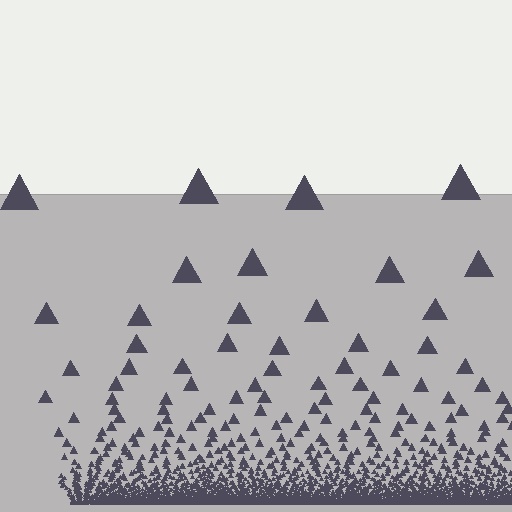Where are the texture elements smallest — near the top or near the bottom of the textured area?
Near the bottom.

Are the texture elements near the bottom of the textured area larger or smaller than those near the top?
Smaller. The gradient is inverted — elements near the bottom are smaller and denser.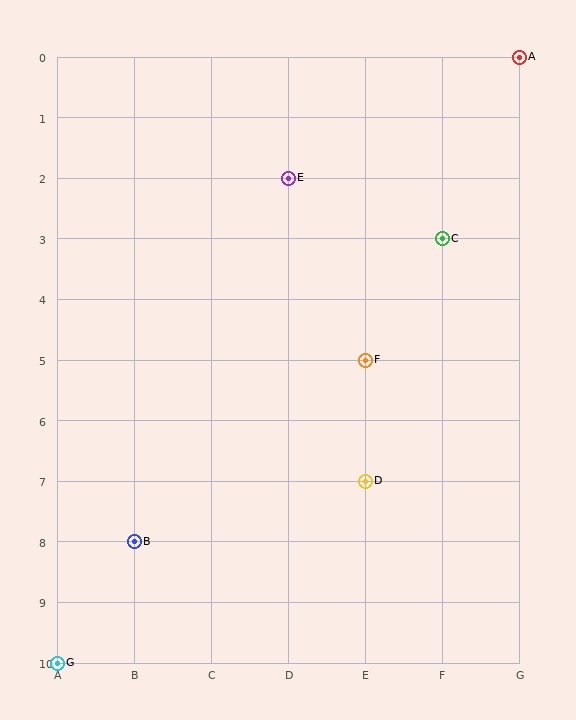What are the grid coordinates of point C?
Point C is at grid coordinates (F, 3).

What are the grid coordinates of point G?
Point G is at grid coordinates (A, 10).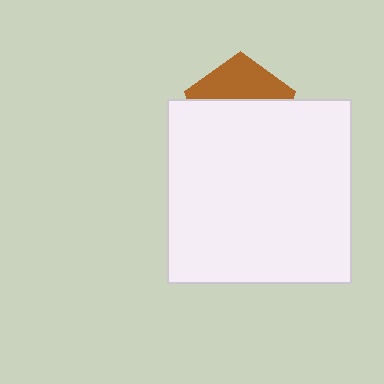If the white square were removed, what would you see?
You would see the complete brown pentagon.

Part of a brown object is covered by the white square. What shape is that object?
It is a pentagon.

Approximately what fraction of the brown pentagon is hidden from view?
Roughly 62% of the brown pentagon is hidden behind the white square.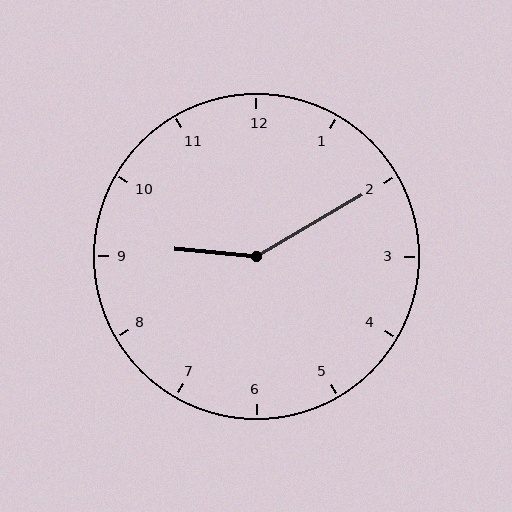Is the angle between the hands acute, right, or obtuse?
It is obtuse.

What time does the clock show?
9:10.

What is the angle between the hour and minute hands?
Approximately 145 degrees.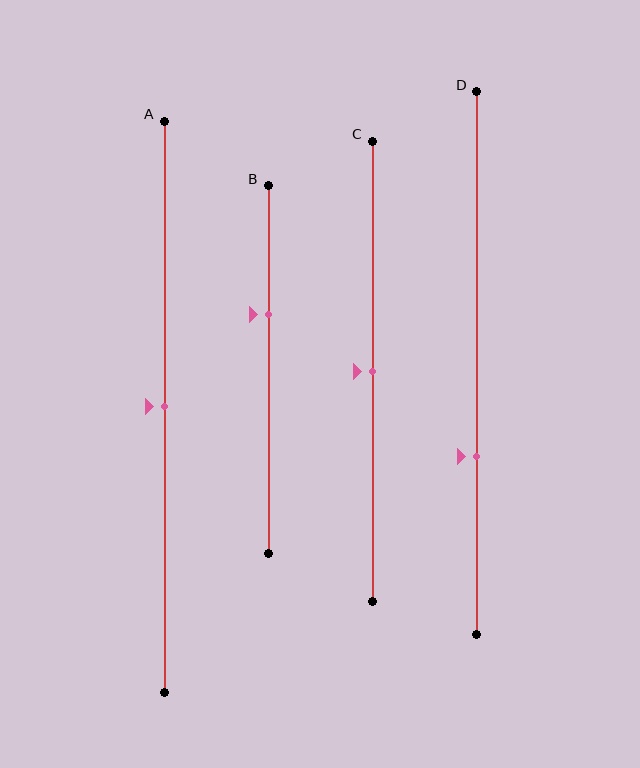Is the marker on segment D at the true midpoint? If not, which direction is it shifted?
No, the marker on segment D is shifted downward by about 17% of the segment length.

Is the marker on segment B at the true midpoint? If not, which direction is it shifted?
No, the marker on segment B is shifted upward by about 15% of the segment length.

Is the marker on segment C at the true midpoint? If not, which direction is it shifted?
Yes, the marker on segment C is at the true midpoint.